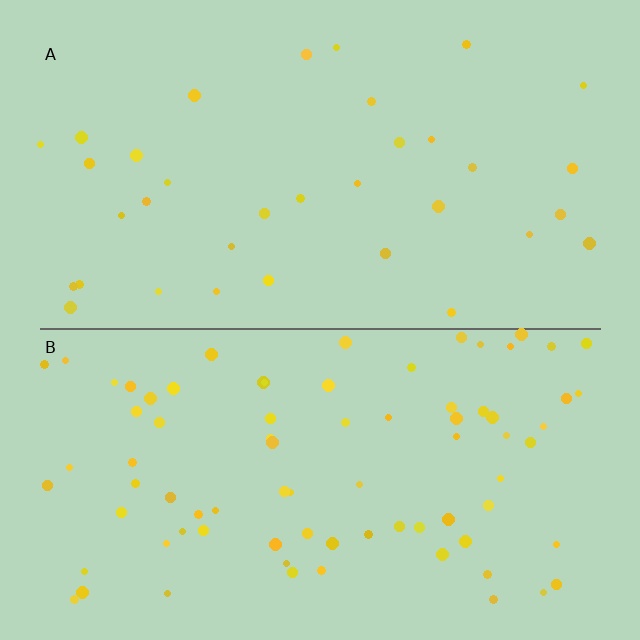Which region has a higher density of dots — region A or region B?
B (the bottom).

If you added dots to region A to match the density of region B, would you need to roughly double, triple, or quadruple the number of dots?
Approximately double.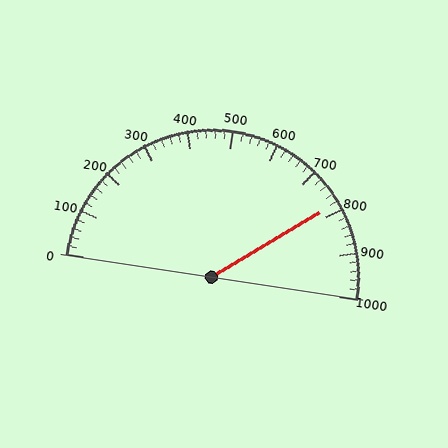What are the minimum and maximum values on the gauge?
The gauge ranges from 0 to 1000.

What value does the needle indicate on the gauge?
The needle indicates approximately 780.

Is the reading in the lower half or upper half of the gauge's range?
The reading is in the upper half of the range (0 to 1000).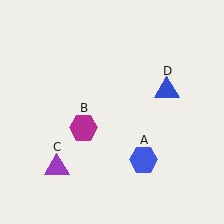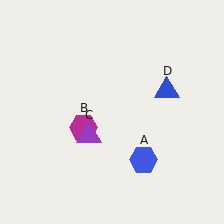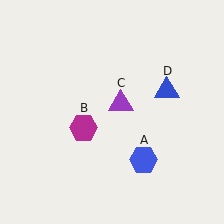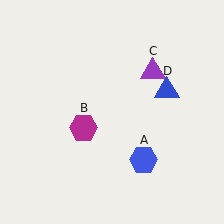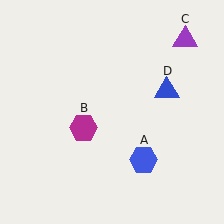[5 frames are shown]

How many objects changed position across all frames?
1 object changed position: purple triangle (object C).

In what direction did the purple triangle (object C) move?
The purple triangle (object C) moved up and to the right.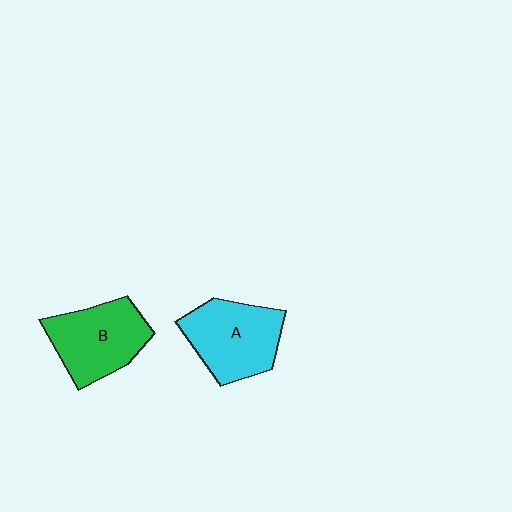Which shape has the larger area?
Shape A (cyan).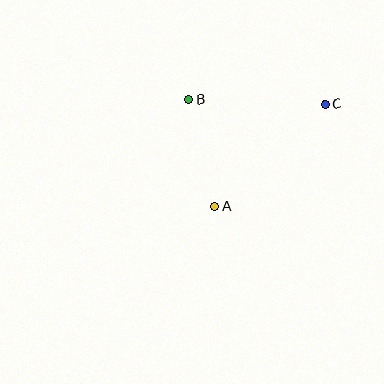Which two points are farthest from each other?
Points A and C are farthest from each other.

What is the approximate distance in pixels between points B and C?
The distance between B and C is approximately 136 pixels.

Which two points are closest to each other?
Points A and B are closest to each other.